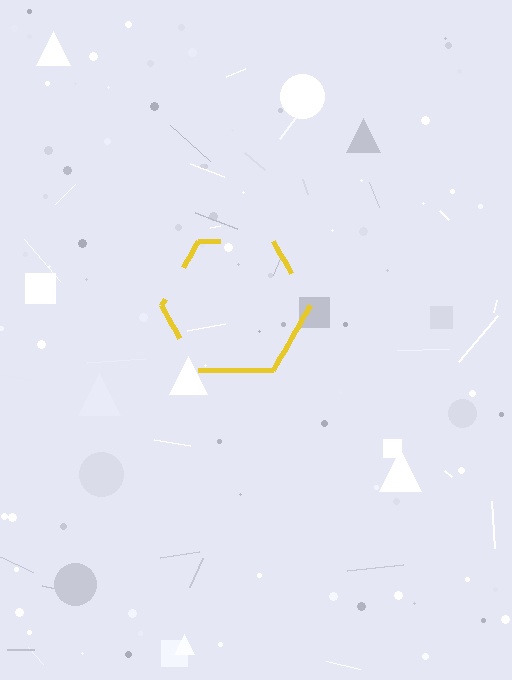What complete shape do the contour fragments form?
The contour fragments form a hexagon.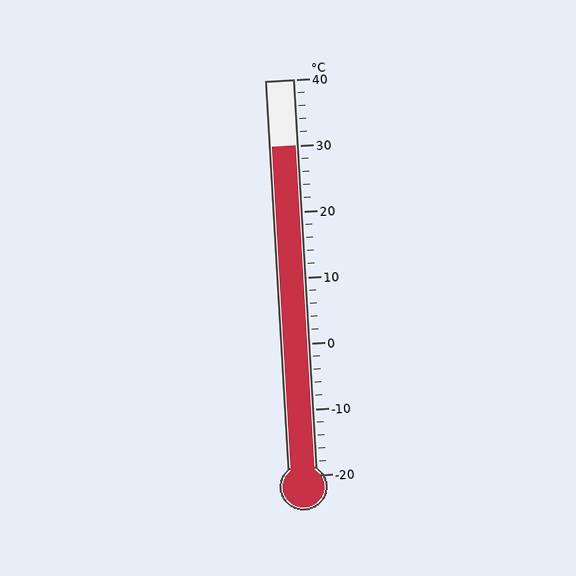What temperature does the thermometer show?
The thermometer shows approximately 30°C.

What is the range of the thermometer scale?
The thermometer scale ranges from -20°C to 40°C.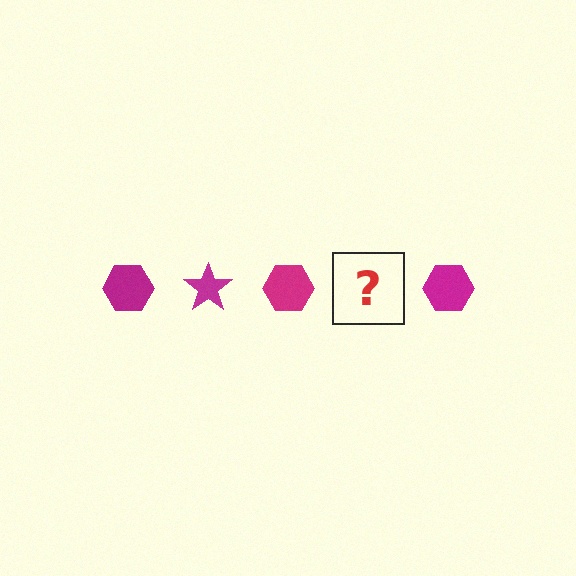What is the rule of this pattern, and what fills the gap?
The rule is that the pattern cycles through hexagon, star shapes in magenta. The gap should be filled with a magenta star.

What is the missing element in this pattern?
The missing element is a magenta star.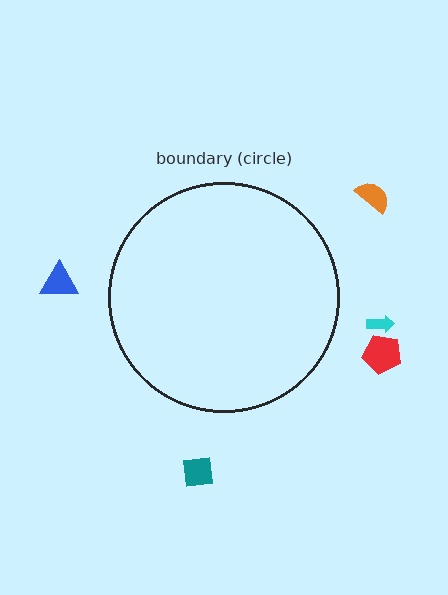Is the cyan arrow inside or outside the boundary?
Outside.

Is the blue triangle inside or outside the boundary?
Outside.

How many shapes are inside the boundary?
0 inside, 5 outside.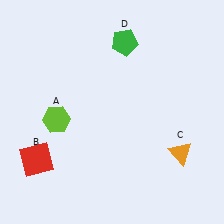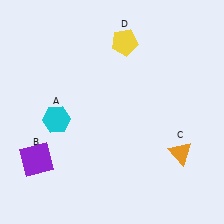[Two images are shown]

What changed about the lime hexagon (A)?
In Image 1, A is lime. In Image 2, it changed to cyan.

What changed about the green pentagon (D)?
In Image 1, D is green. In Image 2, it changed to yellow.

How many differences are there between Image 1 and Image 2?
There are 3 differences between the two images.